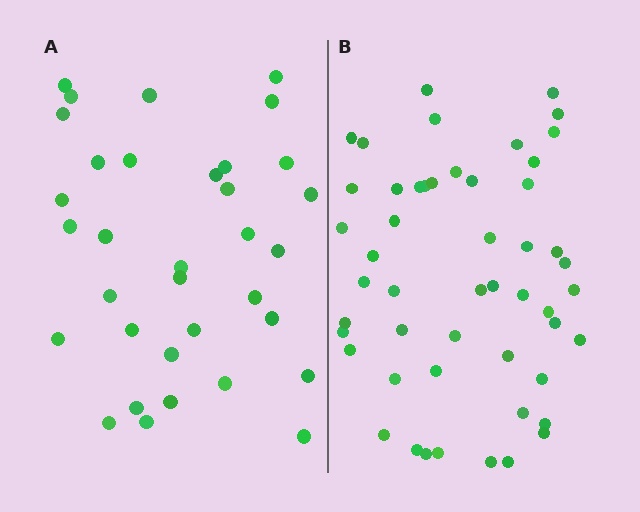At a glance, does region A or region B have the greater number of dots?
Region B (the right region) has more dots.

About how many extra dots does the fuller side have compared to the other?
Region B has approximately 15 more dots than region A.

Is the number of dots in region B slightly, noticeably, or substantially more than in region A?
Region B has substantially more. The ratio is roughly 1.5 to 1.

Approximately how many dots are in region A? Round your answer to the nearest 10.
About 30 dots. (The exact count is 34, which rounds to 30.)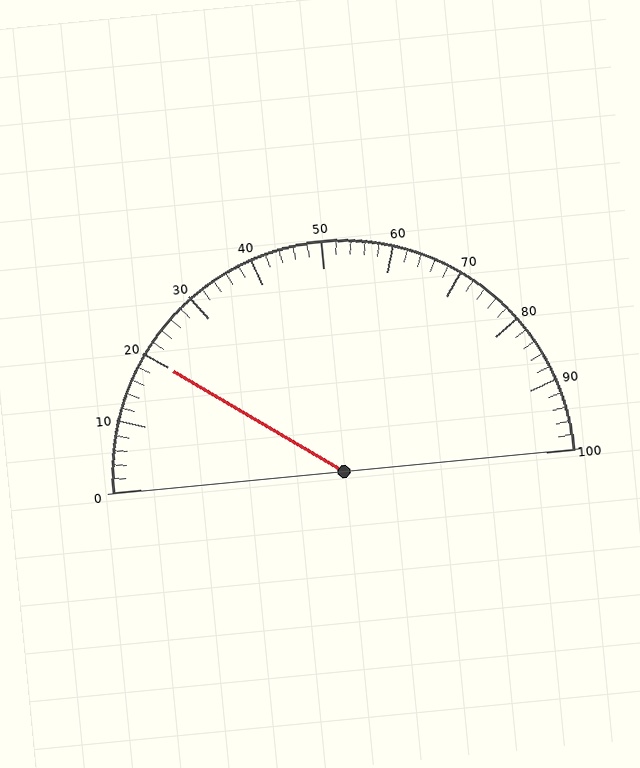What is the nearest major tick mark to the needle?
The nearest major tick mark is 20.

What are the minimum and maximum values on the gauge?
The gauge ranges from 0 to 100.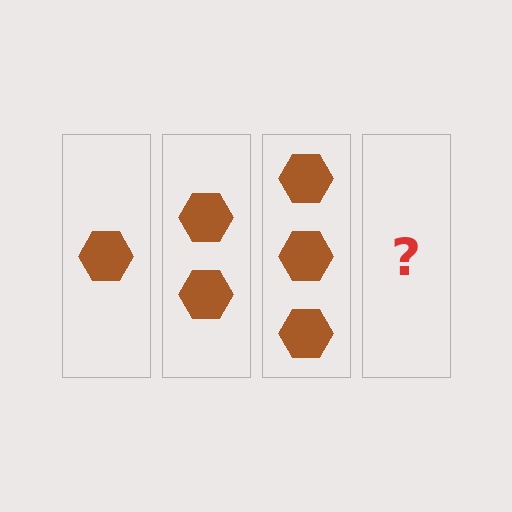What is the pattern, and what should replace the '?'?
The pattern is that each step adds one more hexagon. The '?' should be 4 hexagons.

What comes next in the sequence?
The next element should be 4 hexagons.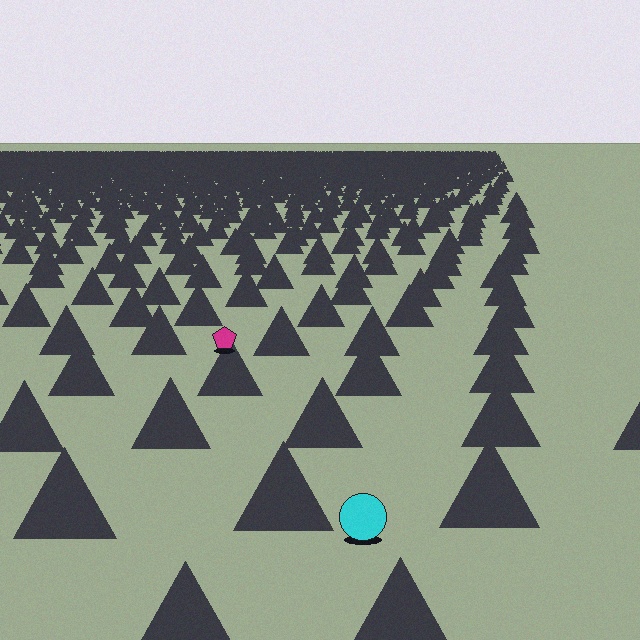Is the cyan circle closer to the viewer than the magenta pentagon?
Yes. The cyan circle is closer — you can tell from the texture gradient: the ground texture is coarser near it.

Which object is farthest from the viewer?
The magenta pentagon is farthest from the viewer. It appears smaller and the ground texture around it is denser.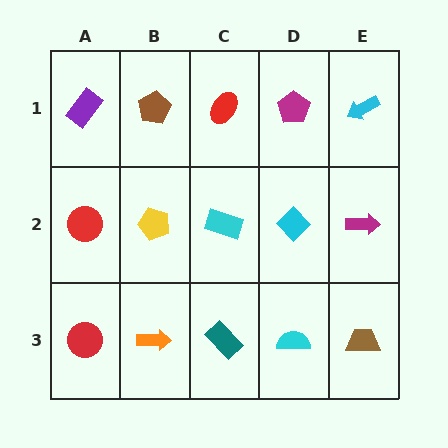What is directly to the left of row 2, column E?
A cyan diamond.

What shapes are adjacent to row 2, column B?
A brown pentagon (row 1, column B), an orange arrow (row 3, column B), a red circle (row 2, column A), a cyan rectangle (row 2, column C).